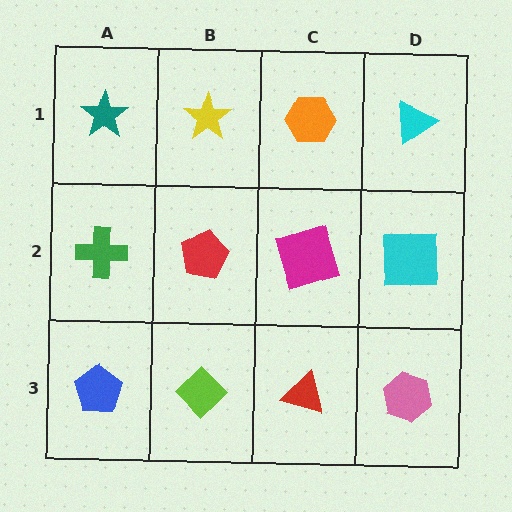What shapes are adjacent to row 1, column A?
A green cross (row 2, column A), a yellow star (row 1, column B).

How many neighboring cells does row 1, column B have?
3.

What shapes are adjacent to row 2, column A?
A teal star (row 1, column A), a blue pentagon (row 3, column A), a red pentagon (row 2, column B).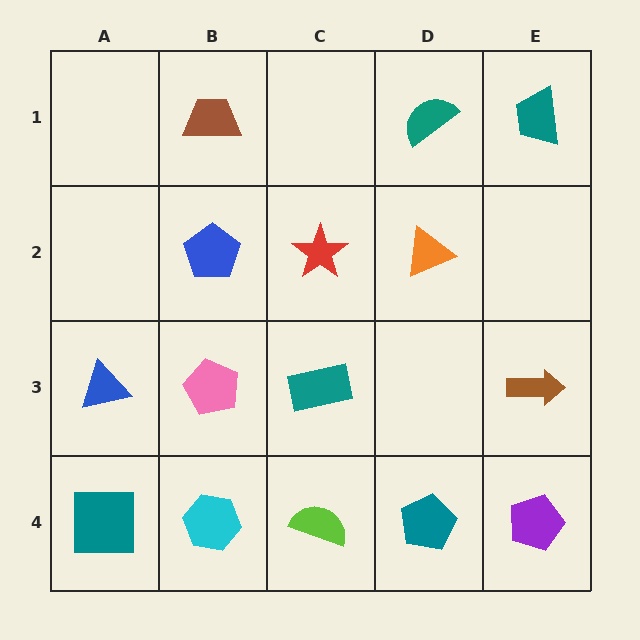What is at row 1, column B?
A brown trapezoid.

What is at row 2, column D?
An orange triangle.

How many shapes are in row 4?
5 shapes.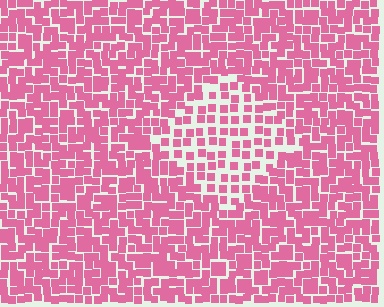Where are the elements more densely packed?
The elements are more densely packed outside the diamond boundary.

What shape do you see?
I see a diamond.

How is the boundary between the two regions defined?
The boundary is defined by a change in element density (approximately 1.8x ratio). All elements are the same color, size, and shape.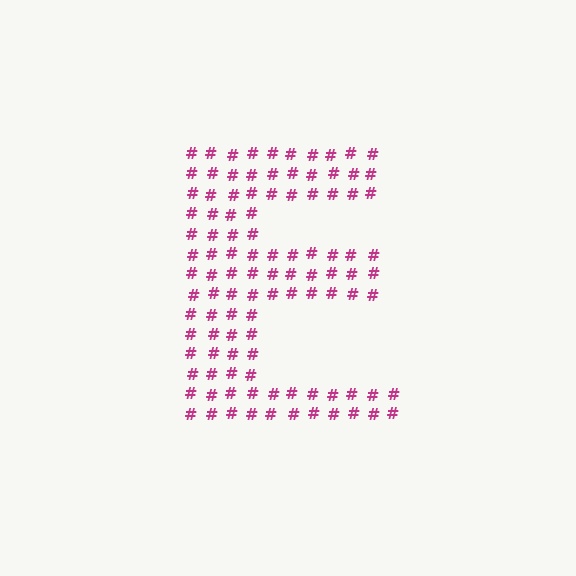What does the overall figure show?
The overall figure shows the letter E.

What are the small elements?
The small elements are hash symbols.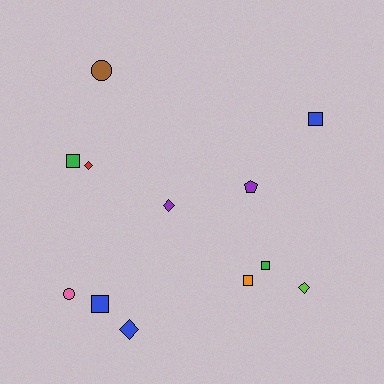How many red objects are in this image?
There is 1 red object.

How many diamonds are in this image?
There are 4 diamonds.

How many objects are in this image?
There are 12 objects.